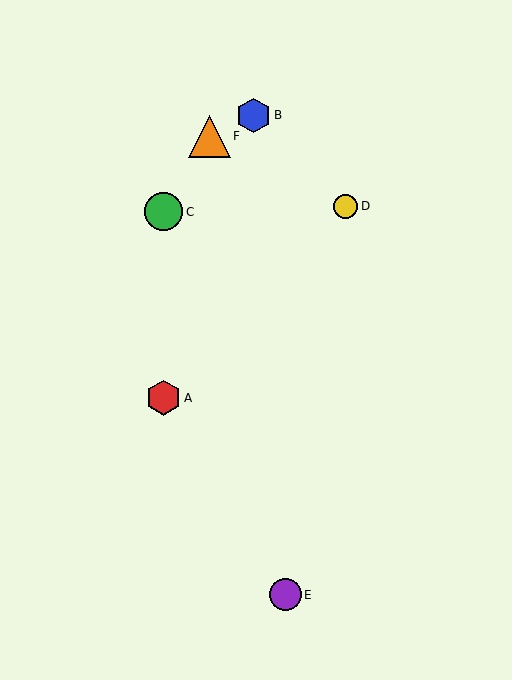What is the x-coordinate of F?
Object F is at x≈209.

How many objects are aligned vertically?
2 objects (A, C) are aligned vertically.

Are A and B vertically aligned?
No, A is at x≈164 and B is at x≈253.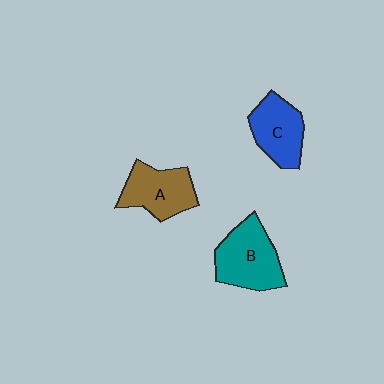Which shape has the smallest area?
Shape C (blue).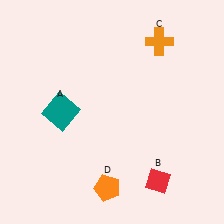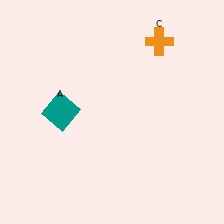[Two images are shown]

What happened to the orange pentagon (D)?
The orange pentagon (D) was removed in Image 2. It was in the bottom-left area of Image 1.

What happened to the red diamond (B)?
The red diamond (B) was removed in Image 2. It was in the bottom-right area of Image 1.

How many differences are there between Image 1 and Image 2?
There are 2 differences between the two images.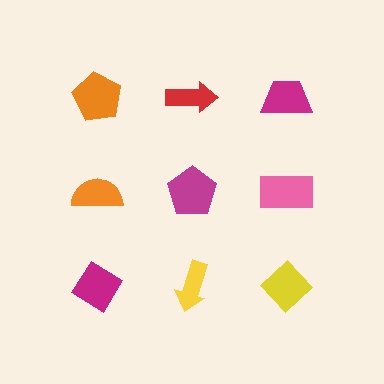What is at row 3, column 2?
A yellow arrow.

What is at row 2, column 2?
A magenta pentagon.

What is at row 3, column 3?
A yellow diamond.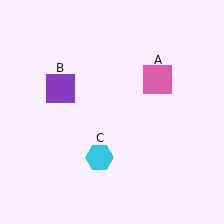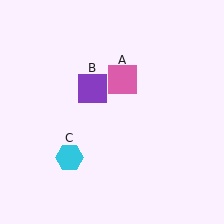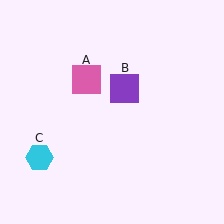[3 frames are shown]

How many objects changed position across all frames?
3 objects changed position: pink square (object A), purple square (object B), cyan hexagon (object C).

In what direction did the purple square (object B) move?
The purple square (object B) moved right.